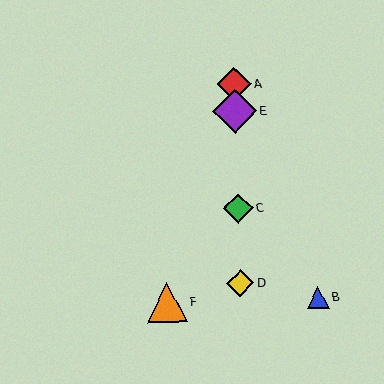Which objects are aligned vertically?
Objects A, C, D, E are aligned vertically.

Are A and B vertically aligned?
No, A is at x≈234 and B is at x≈318.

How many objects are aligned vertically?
4 objects (A, C, D, E) are aligned vertically.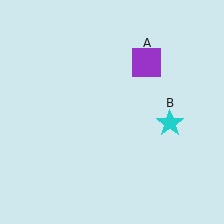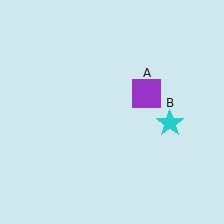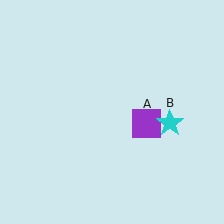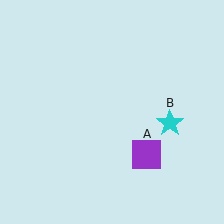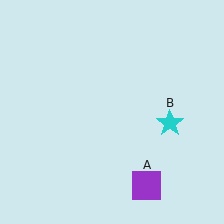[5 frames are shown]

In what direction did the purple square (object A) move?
The purple square (object A) moved down.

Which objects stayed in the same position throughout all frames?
Cyan star (object B) remained stationary.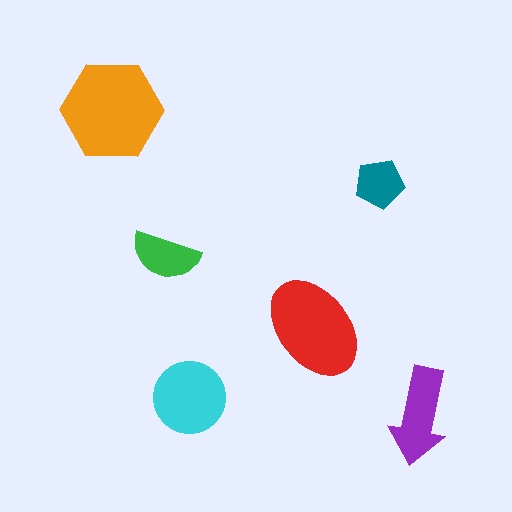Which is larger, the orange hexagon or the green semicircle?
The orange hexagon.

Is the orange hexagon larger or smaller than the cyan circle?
Larger.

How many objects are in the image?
There are 6 objects in the image.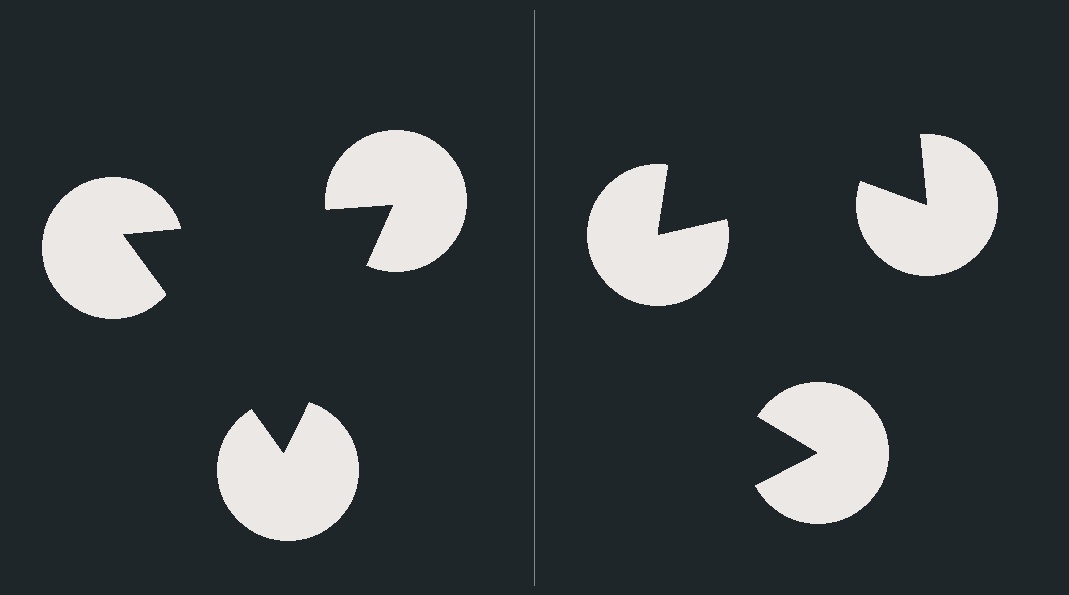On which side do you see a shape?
An illusory triangle appears on the left side. On the right side the wedge cuts are rotated, so no coherent shape forms.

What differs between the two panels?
The pac-man discs are positioned identically on both sides; only the wedge orientations differ. On the left they align to a triangle; on the right they are misaligned.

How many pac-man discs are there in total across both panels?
6 — 3 on each side.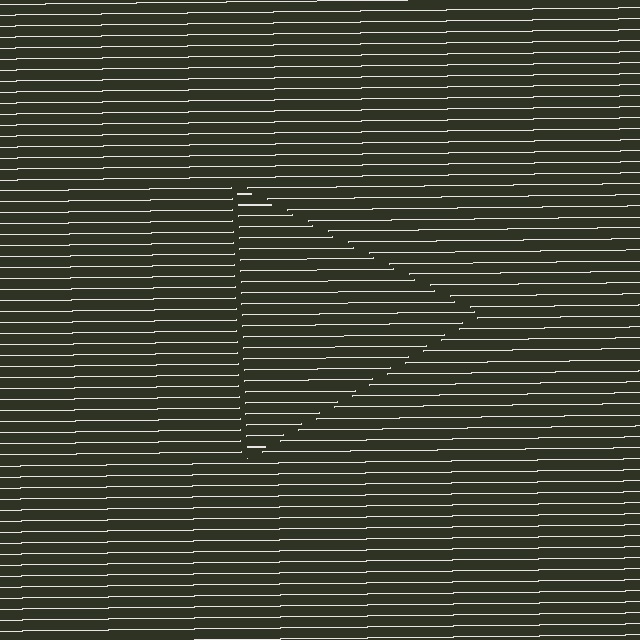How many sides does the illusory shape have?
3 sides — the line-ends trace a triangle.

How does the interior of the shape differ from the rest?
The interior of the shape contains the same grating, shifted by half a period — the contour is defined by the phase discontinuity where line-ends from the inner and outer gratings abut.